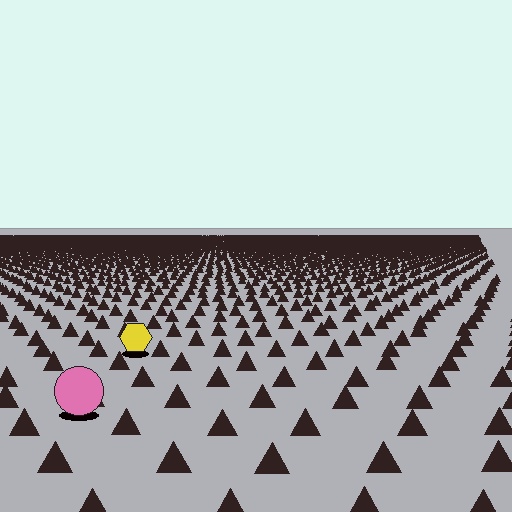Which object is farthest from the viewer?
The yellow hexagon is farthest from the viewer. It appears smaller and the ground texture around it is denser.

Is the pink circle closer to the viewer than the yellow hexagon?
Yes. The pink circle is closer — you can tell from the texture gradient: the ground texture is coarser near it.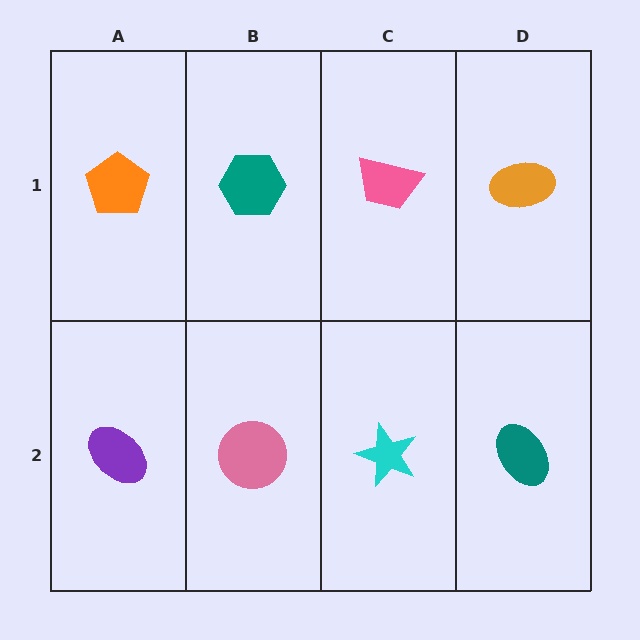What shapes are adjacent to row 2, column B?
A teal hexagon (row 1, column B), a purple ellipse (row 2, column A), a cyan star (row 2, column C).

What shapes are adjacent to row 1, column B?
A pink circle (row 2, column B), an orange pentagon (row 1, column A), a pink trapezoid (row 1, column C).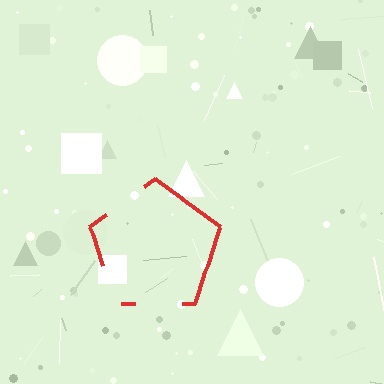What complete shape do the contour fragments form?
The contour fragments form a pentagon.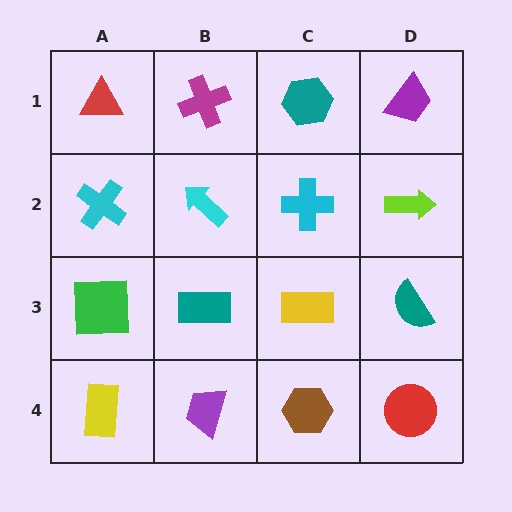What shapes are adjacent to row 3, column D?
A lime arrow (row 2, column D), a red circle (row 4, column D), a yellow rectangle (row 3, column C).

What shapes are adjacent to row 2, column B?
A magenta cross (row 1, column B), a teal rectangle (row 3, column B), a cyan cross (row 2, column A), a cyan cross (row 2, column C).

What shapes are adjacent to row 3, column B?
A cyan arrow (row 2, column B), a purple trapezoid (row 4, column B), a green square (row 3, column A), a yellow rectangle (row 3, column C).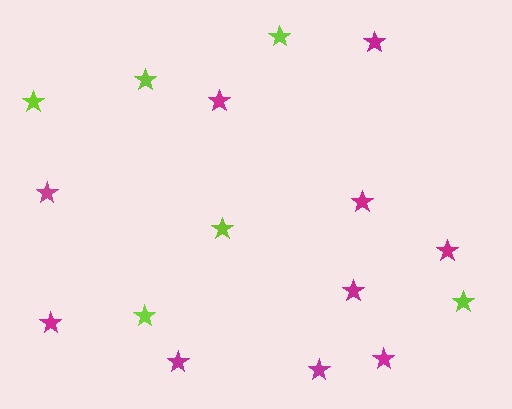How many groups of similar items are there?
There are 2 groups: one group of magenta stars (10) and one group of lime stars (6).